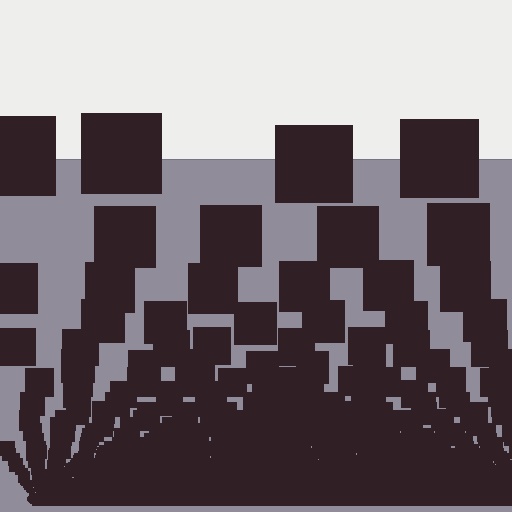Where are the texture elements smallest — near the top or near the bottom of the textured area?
Near the bottom.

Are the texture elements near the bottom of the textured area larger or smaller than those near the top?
Smaller. The gradient is inverted — elements near the bottom are smaller and denser.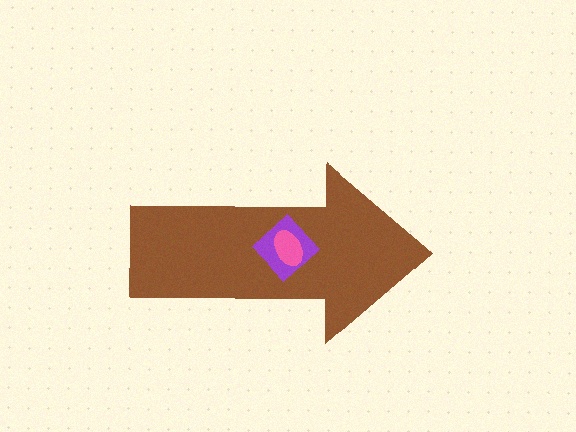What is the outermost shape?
The brown arrow.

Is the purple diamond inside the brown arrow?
Yes.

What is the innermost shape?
The pink ellipse.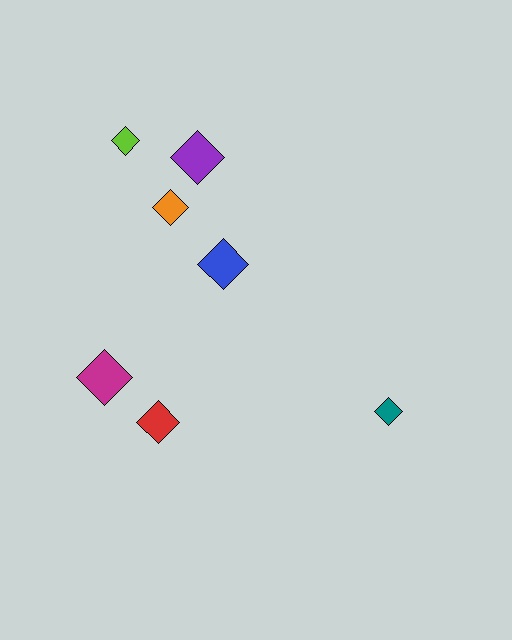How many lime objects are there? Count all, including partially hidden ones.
There is 1 lime object.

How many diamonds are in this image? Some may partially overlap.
There are 7 diamonds.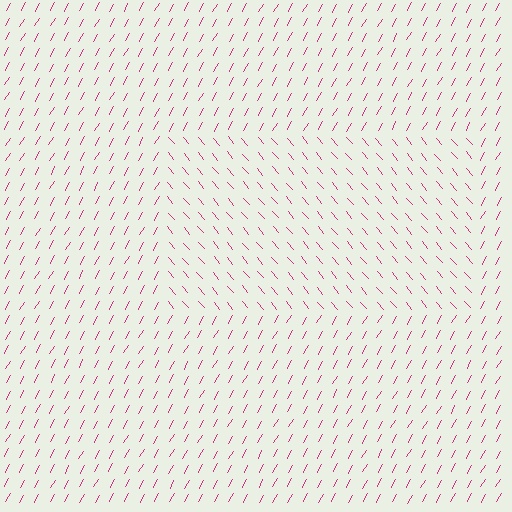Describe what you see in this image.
The image is filled with small magenta line segments. A rectangle region in the image has lines oriented differently from the surrounding lines, creating a visible texture boundary.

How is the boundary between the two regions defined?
The boundary is defined purely by a change in line orientation (approximately 70 degrees difference). All lines are the same color and thickness.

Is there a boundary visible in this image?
Yes, there is a texture boundary formed by a change in line orientation.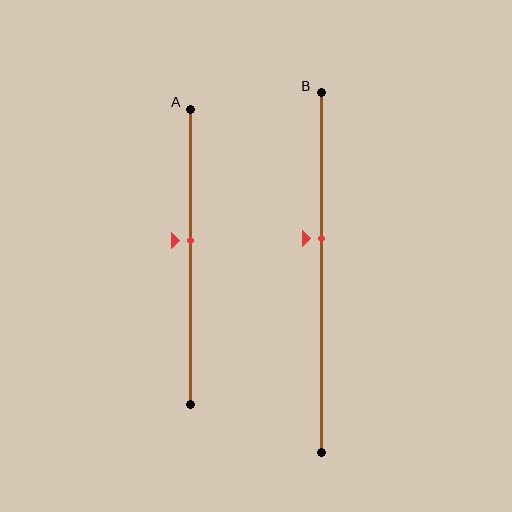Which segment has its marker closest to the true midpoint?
Segment A has its marker closest to the true midpoint.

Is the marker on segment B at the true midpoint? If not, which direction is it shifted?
No, the marker on segment B is shifted upward by about 9% of the segment length.